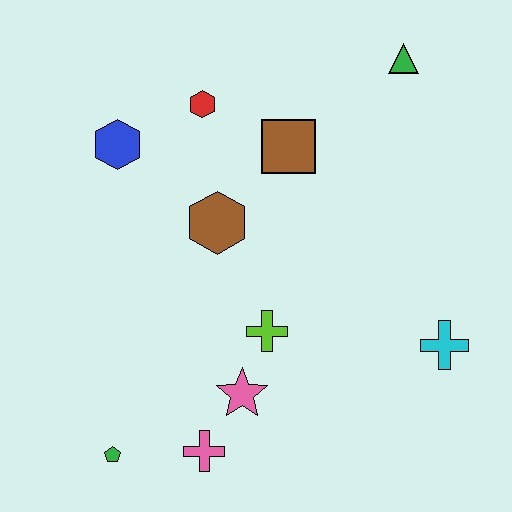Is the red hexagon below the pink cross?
No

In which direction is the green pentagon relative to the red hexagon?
The green pentagon is below the red hexagon.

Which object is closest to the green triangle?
The brown square is closest to the green triangle.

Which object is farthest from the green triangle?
The green pentagon is farthest from the green triangle.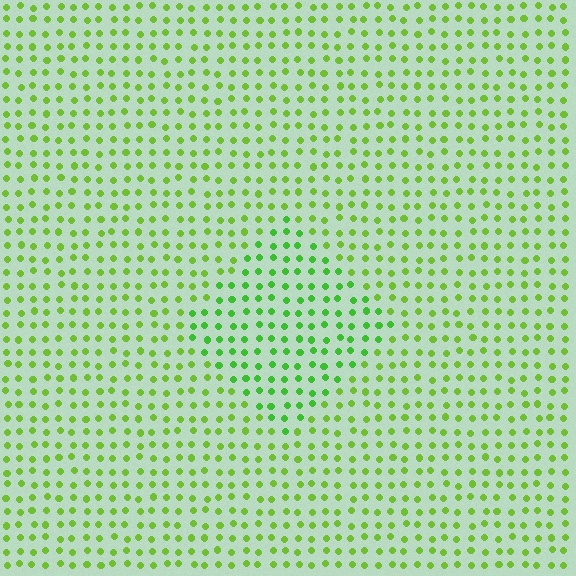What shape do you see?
I see a diamond.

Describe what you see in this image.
The image is filled with small lime elements in a uniform arrangement. A diamond-shaped region is visible where the elements are tinted to a slightly different hue, forming a subtle color boundary.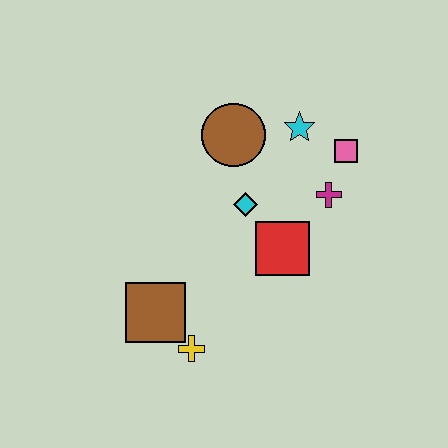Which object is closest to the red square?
The cyan diamond is closest to the red square.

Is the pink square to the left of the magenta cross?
No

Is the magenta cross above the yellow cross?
Yes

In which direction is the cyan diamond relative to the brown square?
The cyan diamond is above the brown square.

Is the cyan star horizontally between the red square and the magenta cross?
Yes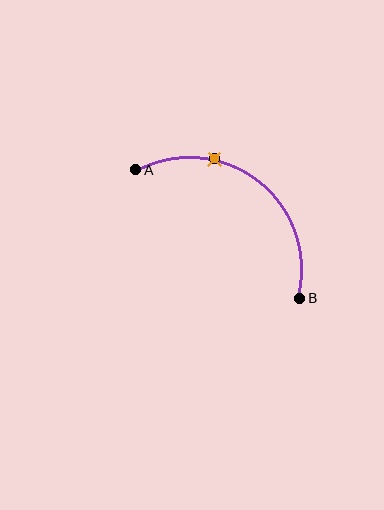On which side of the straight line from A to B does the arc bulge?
The arc bulges above and to the right of the straight line connecting A and B.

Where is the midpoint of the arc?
The arc midpoint is the point on the curve farthest from the straight line joining A and B. It sits above and to the right of that line.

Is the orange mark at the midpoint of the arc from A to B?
No. The orange mark lies on the arc but is closer to endpoint A. The arc midpoint would be at the point on the curve equidistant along the arc from both A and B.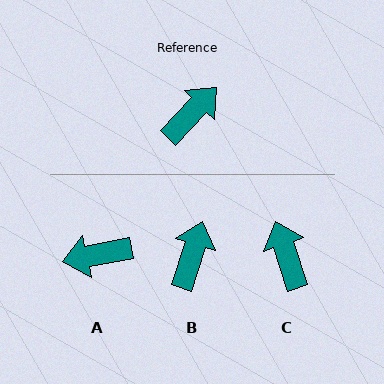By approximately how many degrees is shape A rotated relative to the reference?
Approximately 145 degrees counter-clockwise.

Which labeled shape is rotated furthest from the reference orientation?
A, about 145 degrees away.